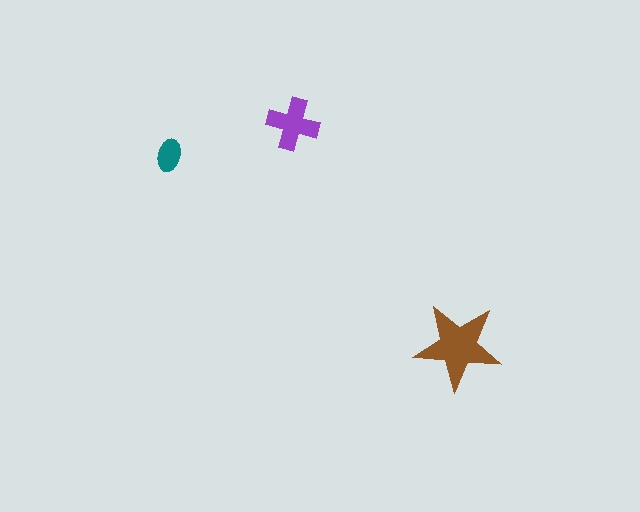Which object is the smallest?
The teal ellipse.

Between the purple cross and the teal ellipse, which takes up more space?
The purple cross.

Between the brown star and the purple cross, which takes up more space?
The brown star.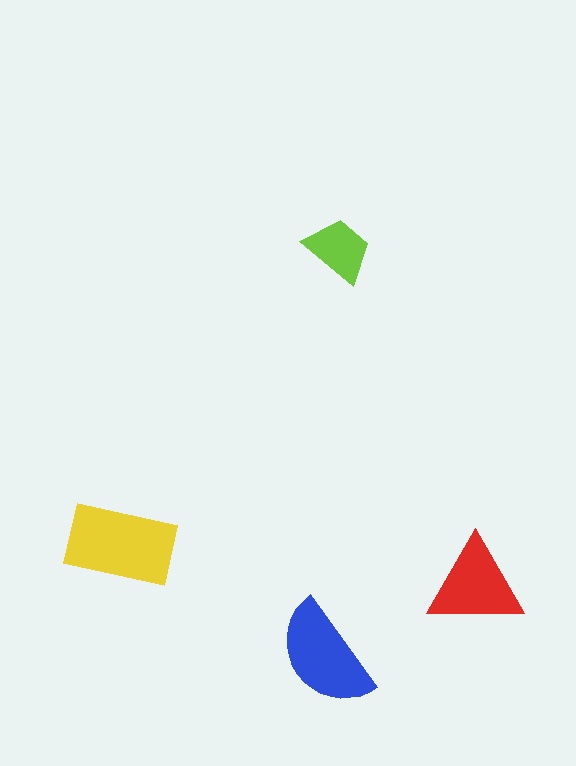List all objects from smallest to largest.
The lime trapezoid, the red triangle, the blue semicircle, the yellow rectangle.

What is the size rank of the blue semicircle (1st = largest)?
2nd.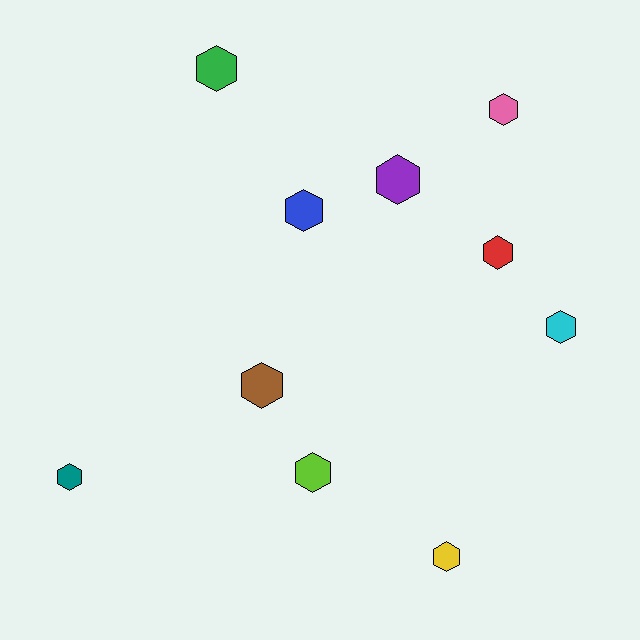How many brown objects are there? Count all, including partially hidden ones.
There is 1 brown object.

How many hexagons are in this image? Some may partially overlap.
There are 10 hexagons.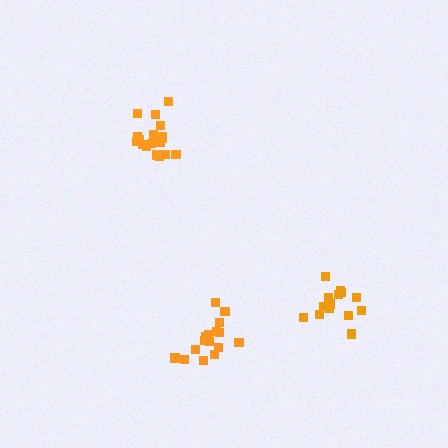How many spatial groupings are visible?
There are 3 spatial groupings.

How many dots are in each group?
Group 1: 20 dots, Group 2: 16 dots, Group 3: 15 dots (51 total).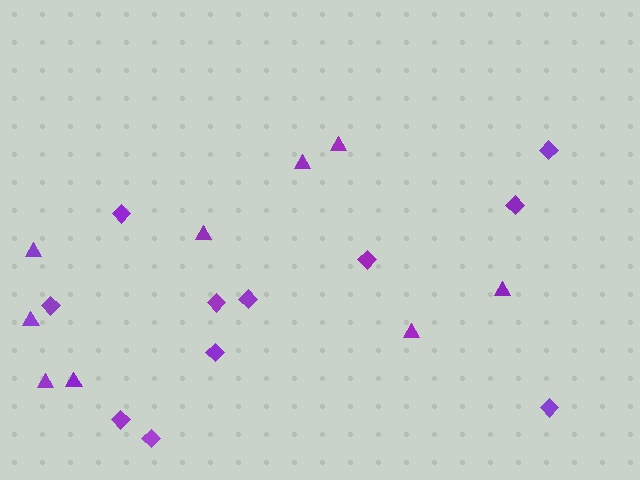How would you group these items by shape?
There are 2 groups: one group of diamonds (11) and one group of triangles (9).